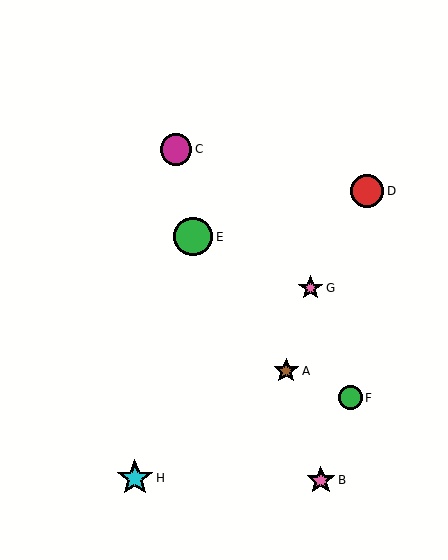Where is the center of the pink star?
The center of the pink star is at (321, 480).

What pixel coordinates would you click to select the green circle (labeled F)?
Click at (350, 398) to select the green circle F.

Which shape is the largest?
The green circle (labeled E) is the largest.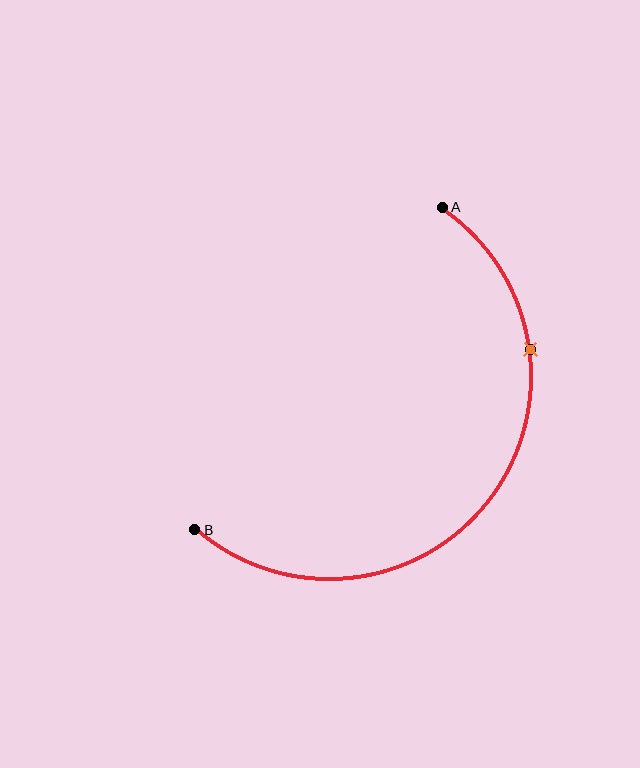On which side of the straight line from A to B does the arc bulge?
The arc bulges below and to the right of the straight line connecting A and B.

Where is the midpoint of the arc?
The arc midpoint is the point on the curve farthest from the straight line joining A and B. It sits below and to the right of that line.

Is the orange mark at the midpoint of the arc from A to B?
No. The orange mark lies on the arc but is closer to endpoint A. The arc midpoint would be at the point on the curve equidistant along the arc from both A and B.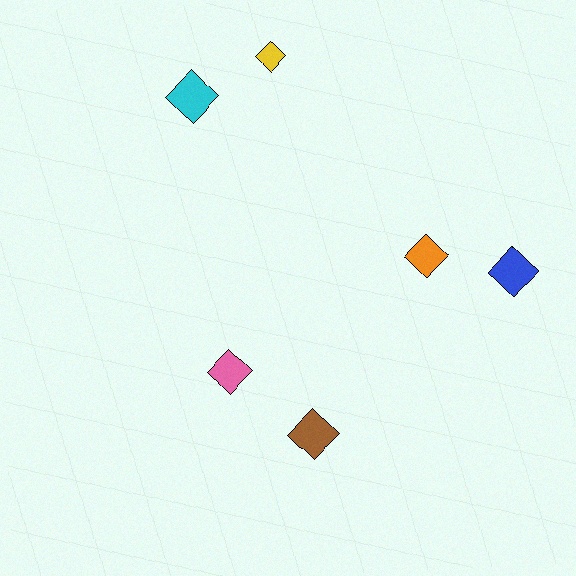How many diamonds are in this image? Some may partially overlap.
There are 6 diamonds.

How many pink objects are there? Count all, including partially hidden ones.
There is 1 pink object.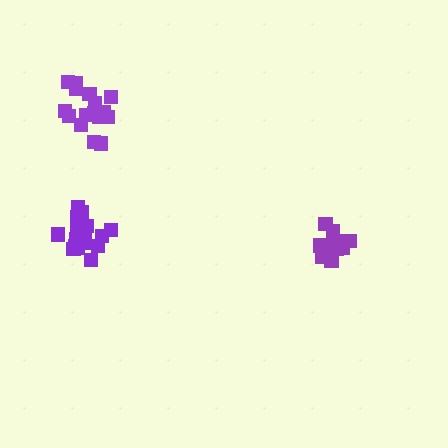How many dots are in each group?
Group 1: 16 dots, Group 2: 16 dots, Group 3: 16 dots (48 total).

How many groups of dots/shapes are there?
There are 3 groups.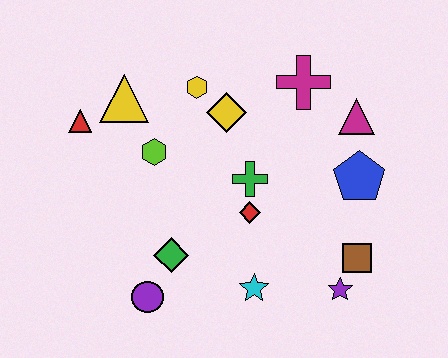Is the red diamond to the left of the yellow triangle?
No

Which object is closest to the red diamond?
The green cross is closest to the red diamond.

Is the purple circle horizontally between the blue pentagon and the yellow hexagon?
No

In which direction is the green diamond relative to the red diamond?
The green diamond is to the left of the red diamond.